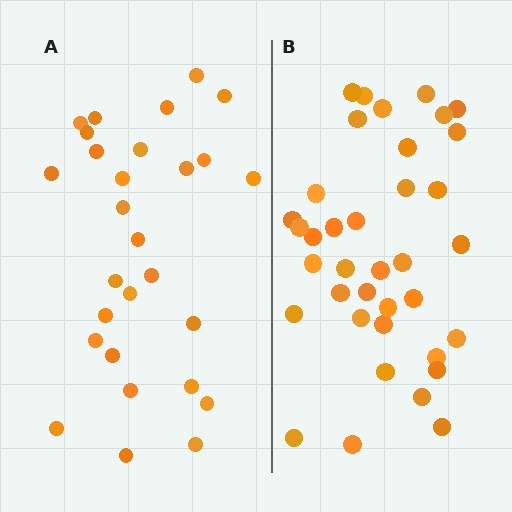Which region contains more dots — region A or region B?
Region B (the right region) has more dots.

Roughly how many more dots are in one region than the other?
Region B has roughly 8 or so more dots than region A.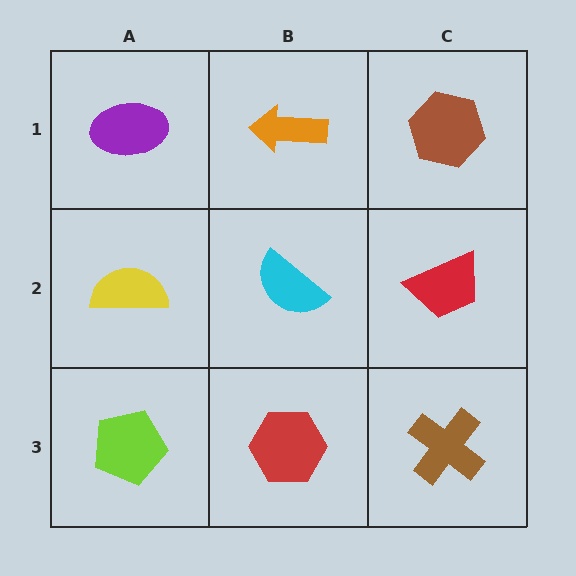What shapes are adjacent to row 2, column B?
An orange arrow (row 1, column B), a red hexagon (row 3, column B), a yellow semicircle (row 2, column A), a red trapezoid (row 2, column C).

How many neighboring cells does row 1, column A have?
2.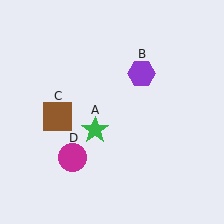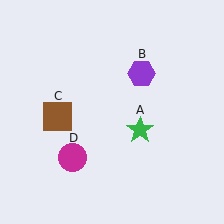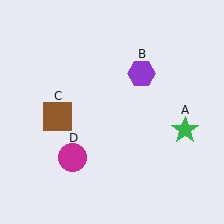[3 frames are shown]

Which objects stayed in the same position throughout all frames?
Purple hexagon (object B) and brown square (object C) and magenta circle (object D) remained stationary.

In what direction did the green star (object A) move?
The green star (object A) moved right.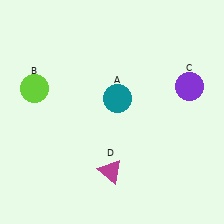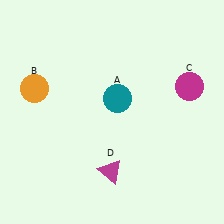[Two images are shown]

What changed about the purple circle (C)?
In Image 1, C is purple. In Image 2, it changed to magenta.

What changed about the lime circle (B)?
In Image 1, B is lime. In Image 2, it changed to orange.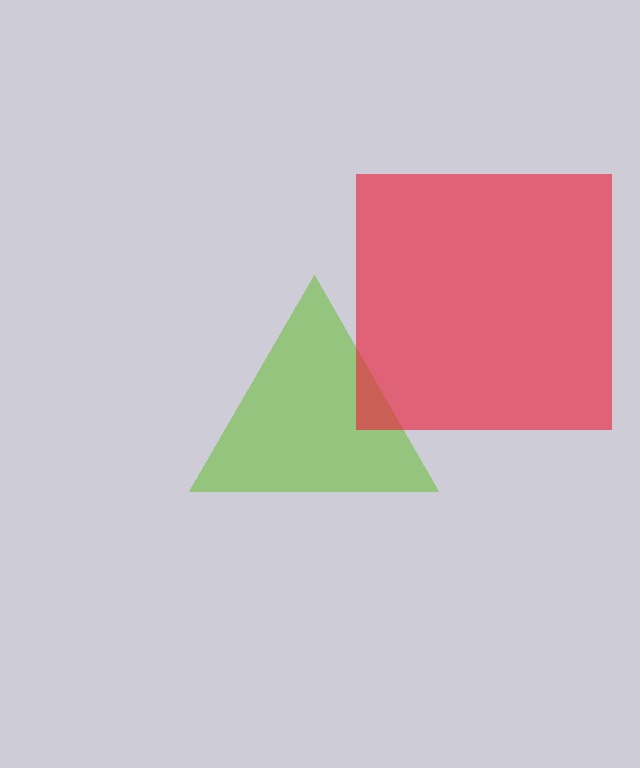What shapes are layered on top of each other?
The layered shapes are: a lime triangle, a red square.